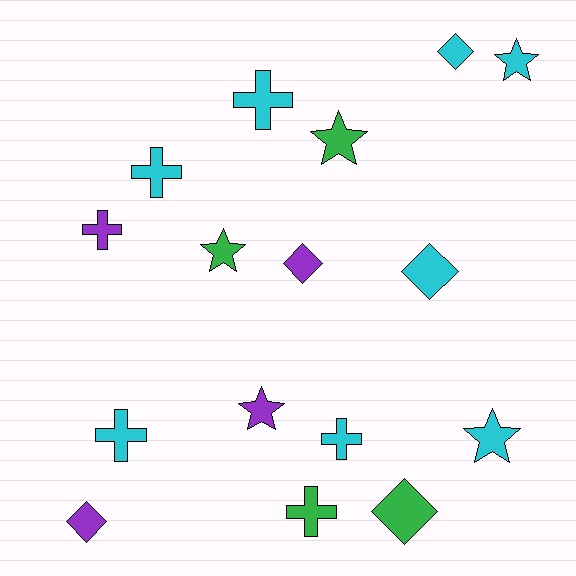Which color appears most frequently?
Cyan, with 8 objects.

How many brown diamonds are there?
There are no brown diamonds.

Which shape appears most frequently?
Cross, with 6 objects.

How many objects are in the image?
There are 16 objects.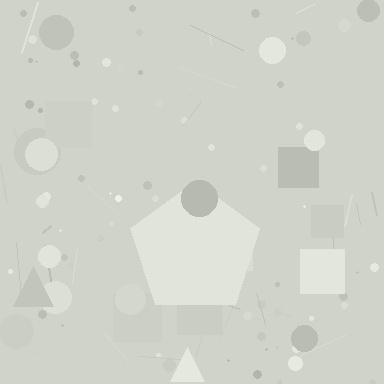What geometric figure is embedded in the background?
A pentagon is embedded in the background.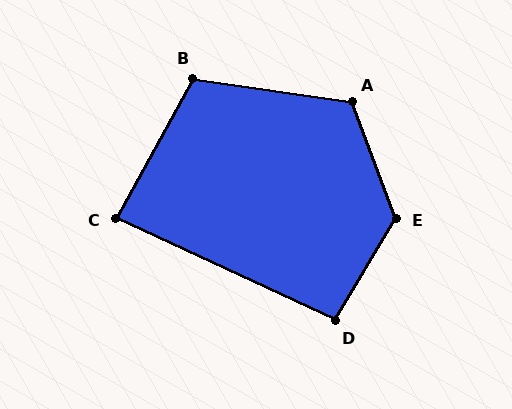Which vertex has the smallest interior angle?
C, at approximately 86 degrees.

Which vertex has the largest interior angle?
E, at approximately 129 degrees.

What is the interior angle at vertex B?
Approximately 111 degrees (obtuse).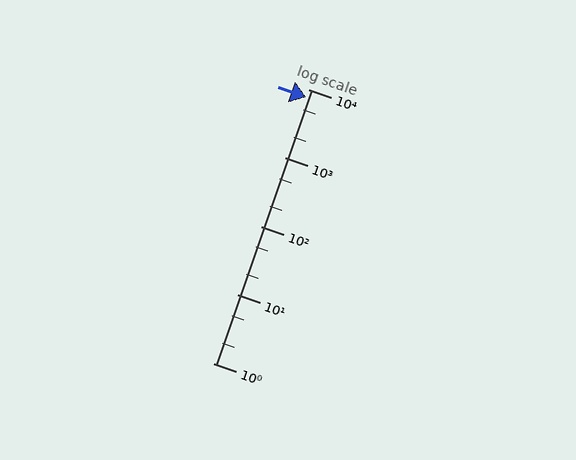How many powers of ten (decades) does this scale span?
The scale spans 4 decades, from 1 to 10000.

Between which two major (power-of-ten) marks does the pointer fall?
The pointer is between 1000 and 10000.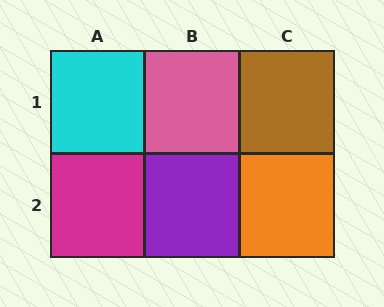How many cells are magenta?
1 cell is magenta.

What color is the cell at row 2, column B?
Purple.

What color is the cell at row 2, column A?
Magenta.